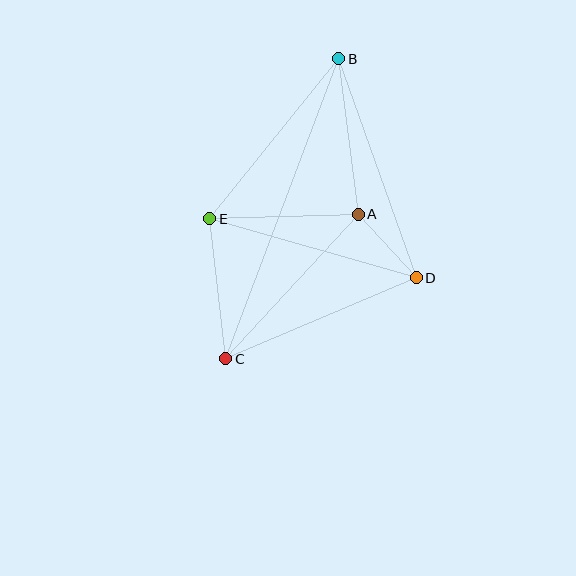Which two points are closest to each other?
Points A and D are closest to each other.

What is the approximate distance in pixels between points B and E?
The distance between B and E is approximately 205 pixels.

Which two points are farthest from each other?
Points B and C are farthest from each other.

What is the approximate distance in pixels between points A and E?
The distance between A and E is approximately 148 pixels.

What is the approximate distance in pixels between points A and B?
The distance between A and B is approximately 157 pixels.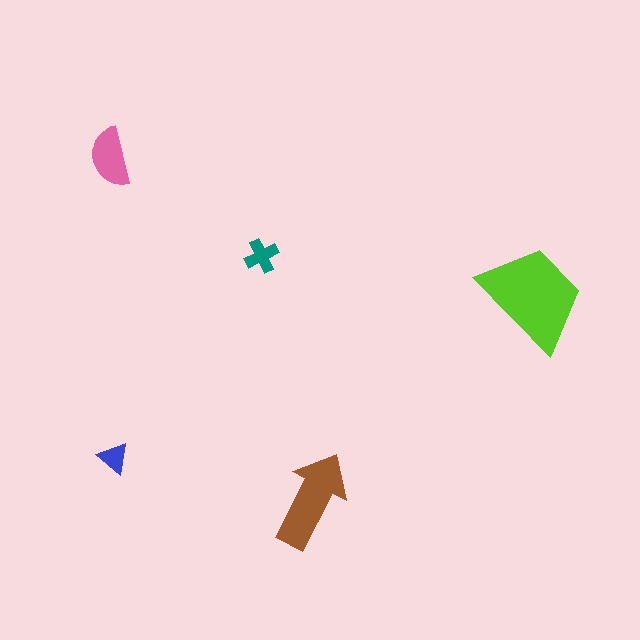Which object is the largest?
The lime trapezoid.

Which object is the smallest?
The blue triangle.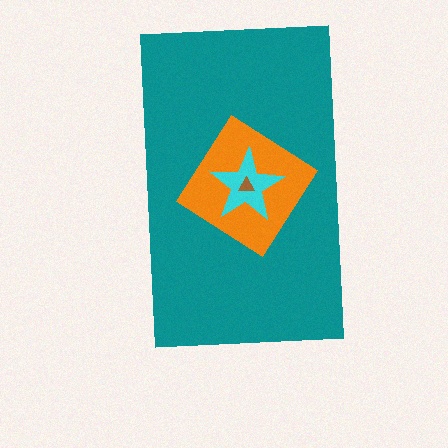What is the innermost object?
The brown triangle.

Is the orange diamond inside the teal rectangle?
Yes.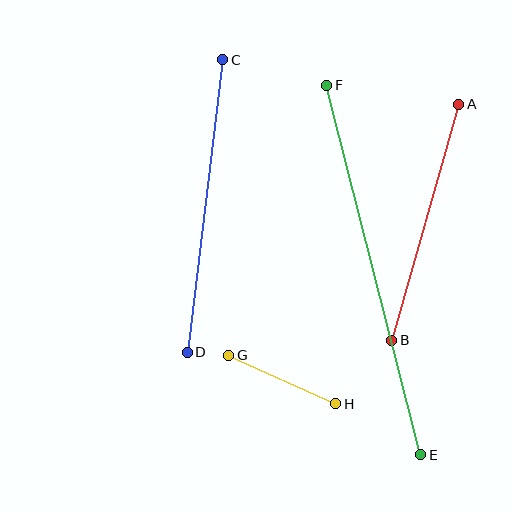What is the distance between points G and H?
The distance is approximately 117 pixels.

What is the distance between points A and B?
The distance is approximately 245 pixels.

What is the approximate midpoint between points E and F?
The midpoint is at approximately (374, 270) pixels.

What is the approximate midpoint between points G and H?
The midpoint is at approximately (282, 379) pixels.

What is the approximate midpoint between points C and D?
The midpoint is at approximately (205, 206) pixels.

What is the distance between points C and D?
The distance is approximately 295 pixels.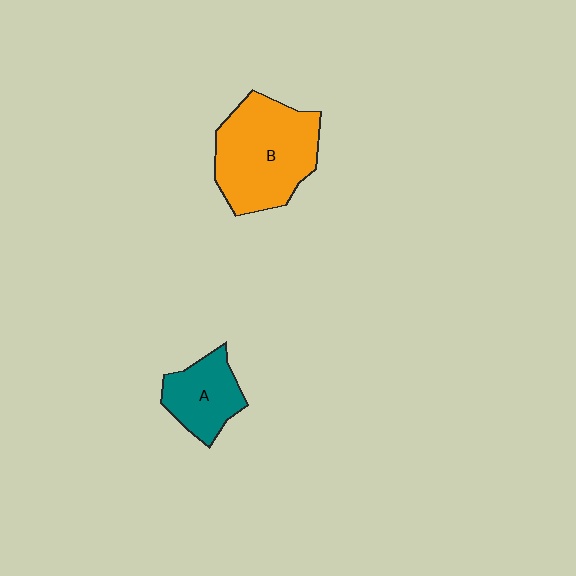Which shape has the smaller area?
Shape A (teal).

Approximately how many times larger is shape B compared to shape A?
Approximately 1.9 times.